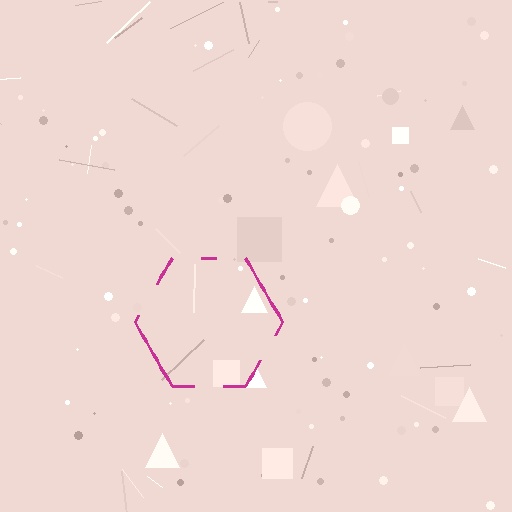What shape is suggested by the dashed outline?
The dashed outline suggests a hexagon.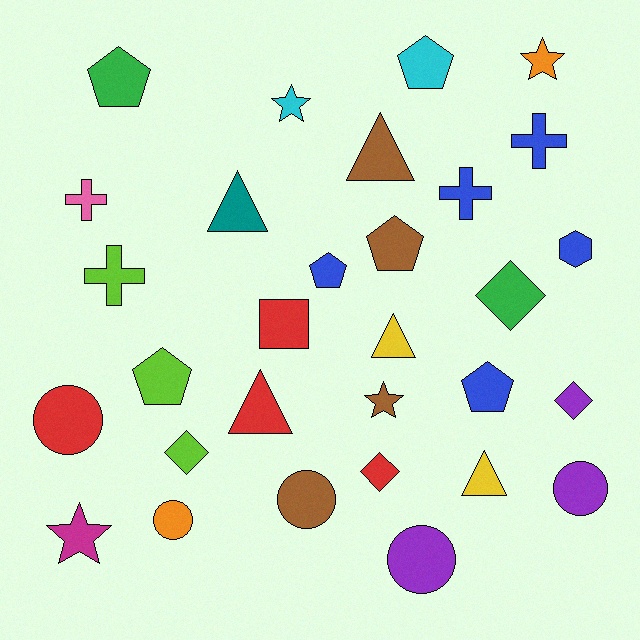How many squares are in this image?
There is 1 square.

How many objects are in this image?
There are 30 objects.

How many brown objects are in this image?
There are 4 brown objects.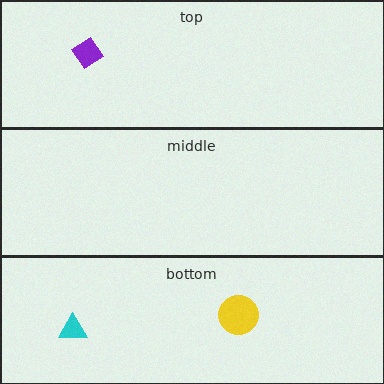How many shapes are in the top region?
1.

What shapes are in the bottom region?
The yellow circle, the cyan triangle.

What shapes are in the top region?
The purple diamond.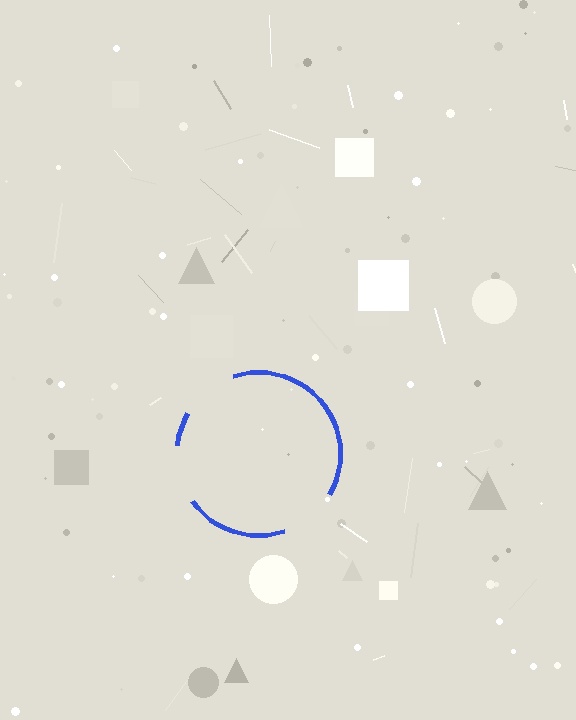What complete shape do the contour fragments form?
The contour fragments form a circle.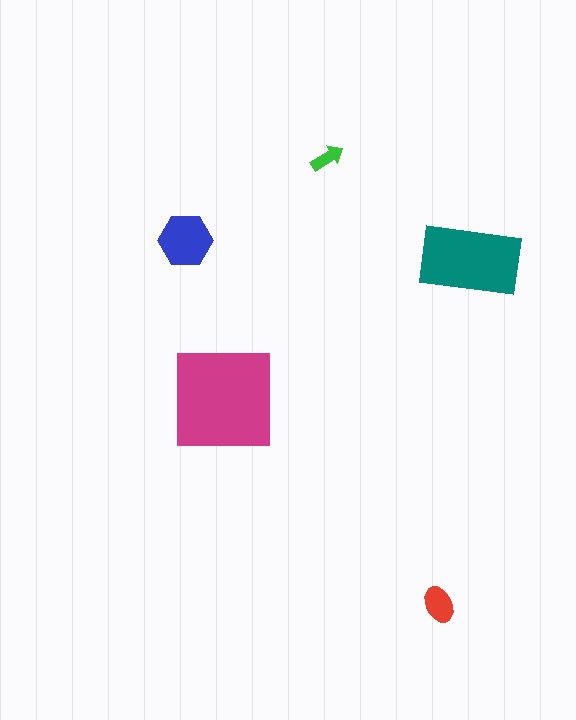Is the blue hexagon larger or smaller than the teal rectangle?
Smaller.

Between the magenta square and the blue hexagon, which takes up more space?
The magenta square.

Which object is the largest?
The magenta square.